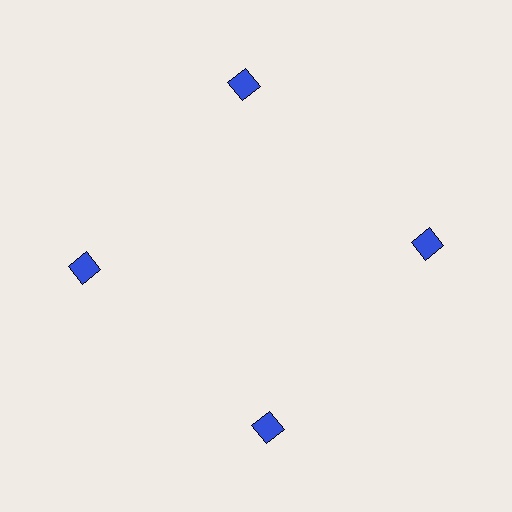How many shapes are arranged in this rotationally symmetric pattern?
There are 4 shapes, arranged in 4 groups of 1.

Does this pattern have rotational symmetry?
Yes, this pattern has 4-fold rotational symmetry. It looks the same after rotating 90 degrees around the center.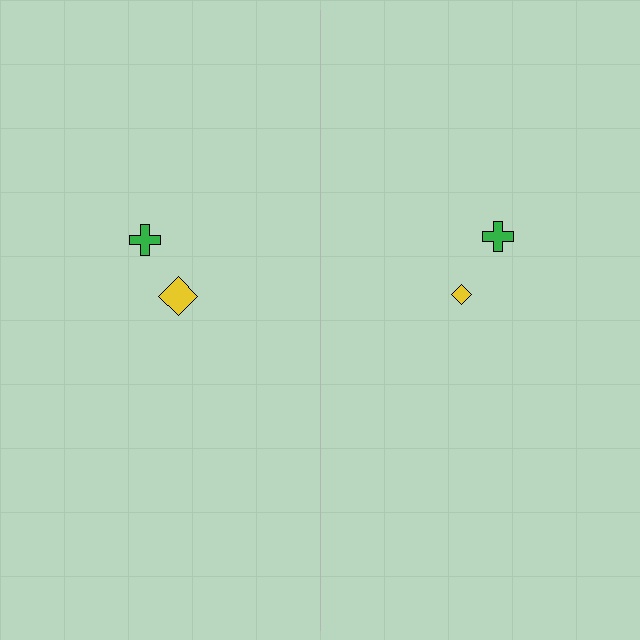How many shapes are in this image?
There are 4 shapes in this image.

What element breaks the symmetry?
The yellow diamond on the right side has a different size than its mirror counterpart.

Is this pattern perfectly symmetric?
No, the pattern is not perfectly symmetric. The yellow diamond on the right side has a different size than its mirror counterpart.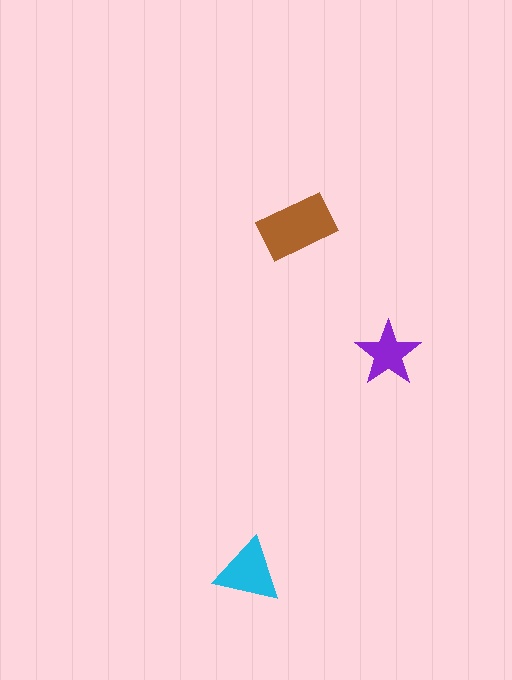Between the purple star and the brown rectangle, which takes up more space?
The brown rectangle.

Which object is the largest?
The brown rectangle.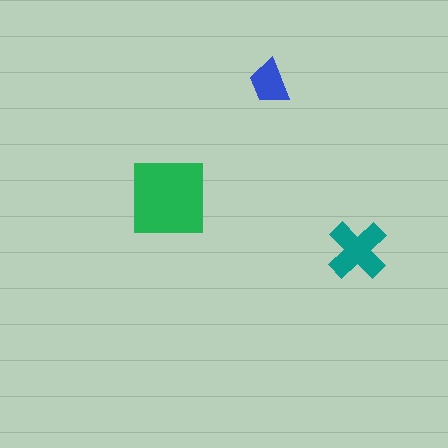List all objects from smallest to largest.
The blue trapezoid, the teal cross, the green square.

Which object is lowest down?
The teal cross is bottommost.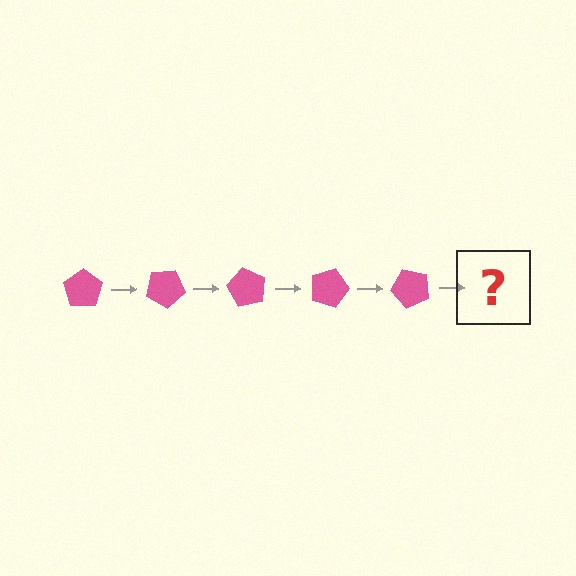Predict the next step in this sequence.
The next step is a pink pentagon rotated 150 degrees.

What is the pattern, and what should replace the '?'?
The pattern is that the pentagon rotates 30 degrees each step. The '?' should be a pink pentagon rotated 150 degrees.